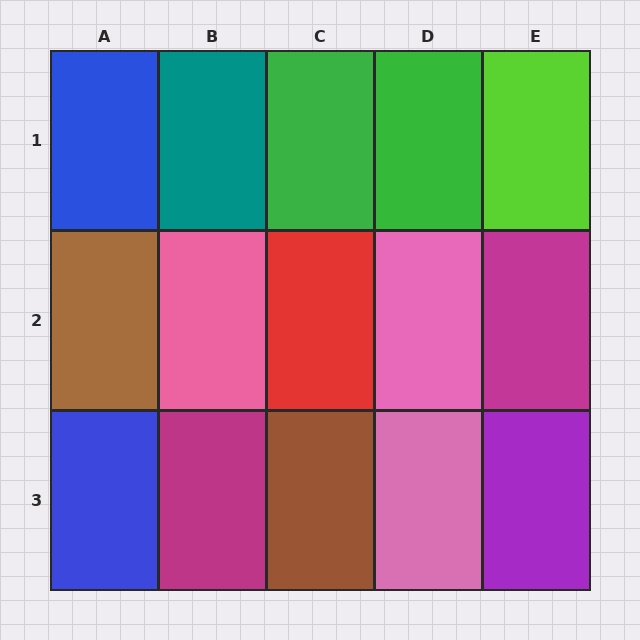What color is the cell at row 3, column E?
Purple.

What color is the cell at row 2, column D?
Pink.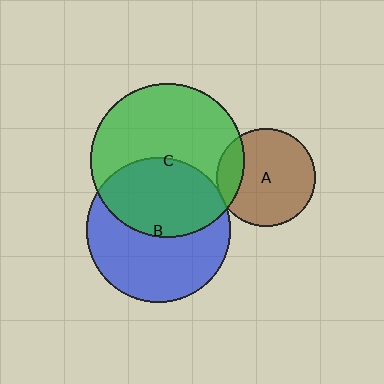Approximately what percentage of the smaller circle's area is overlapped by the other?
Approximately 20%.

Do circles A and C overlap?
Yes.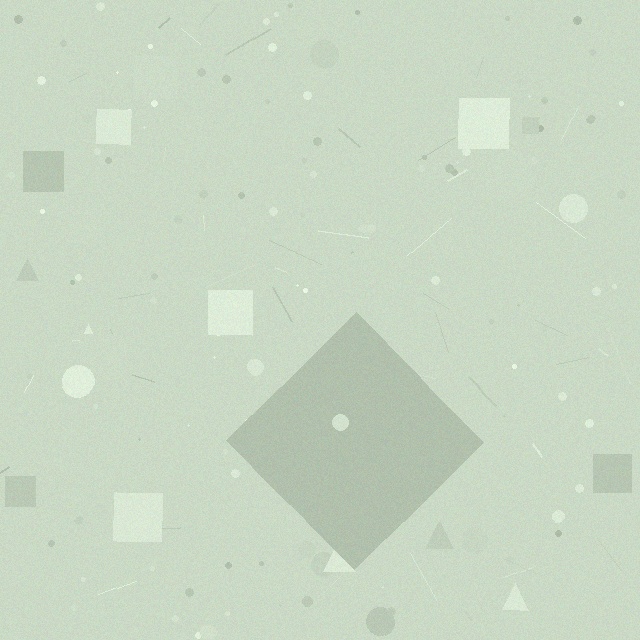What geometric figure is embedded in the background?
A diamond is embedded in the background.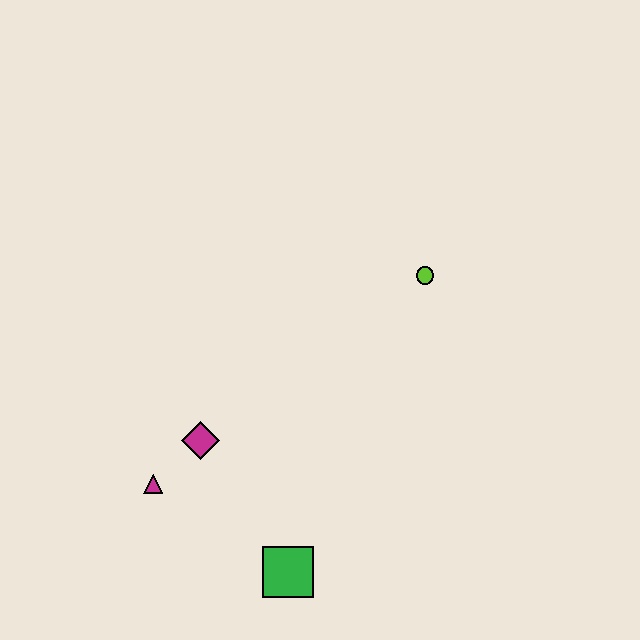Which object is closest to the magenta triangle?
The magenta diamond is closest to the magenta triangle.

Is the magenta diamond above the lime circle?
No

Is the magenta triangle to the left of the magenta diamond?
Yes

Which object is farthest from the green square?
The lime circle is farthest from the green square.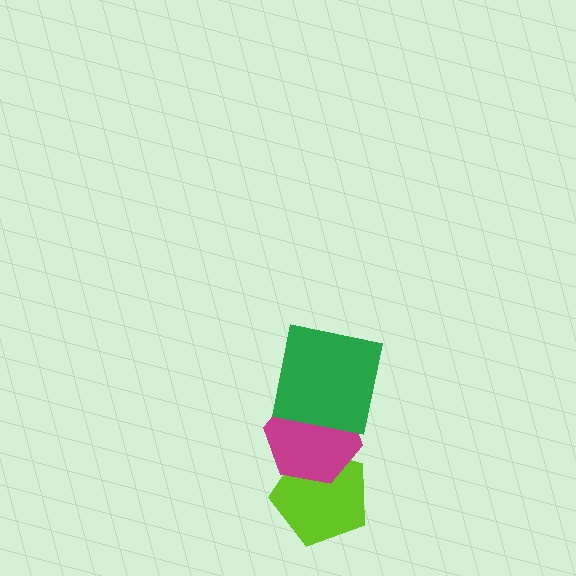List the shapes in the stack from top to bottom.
From top to bottom: the green square, the magenta hexagon, the lime pentagon.